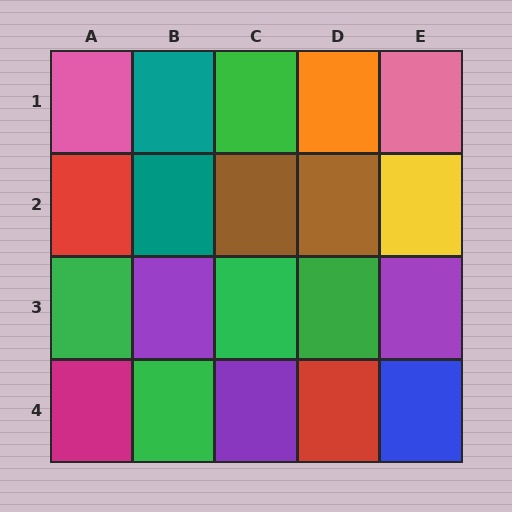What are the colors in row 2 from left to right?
Red, teal, brown, brown, yellow.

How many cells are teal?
2 cells are teal.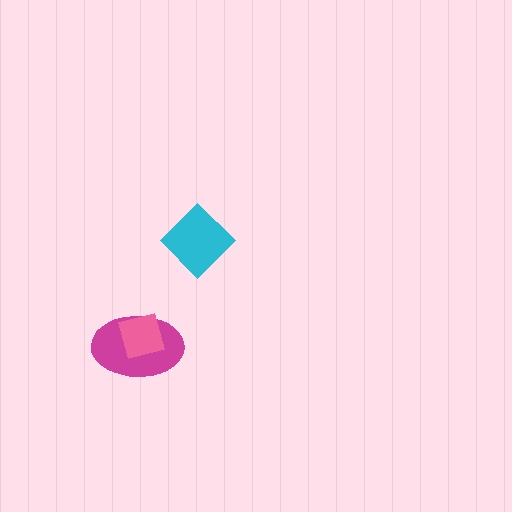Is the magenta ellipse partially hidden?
Yes, it is partially covered by another shape.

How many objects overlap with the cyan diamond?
0 objects overlap with the cyan diamond.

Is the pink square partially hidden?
No, no other shape covers it.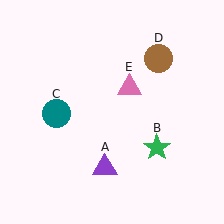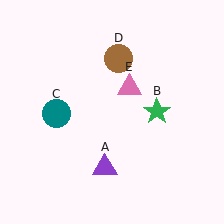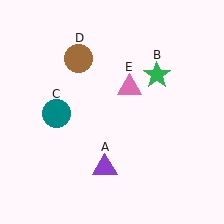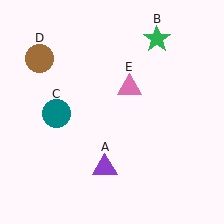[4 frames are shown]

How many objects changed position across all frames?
2 objects changed position: green star (object B), brown circle (object D).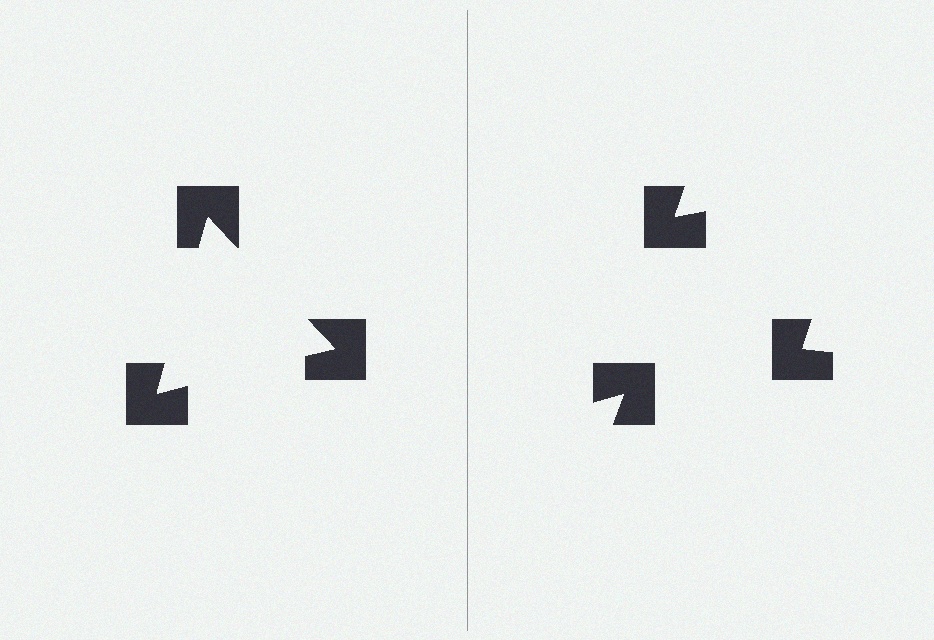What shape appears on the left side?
An illusory triangle.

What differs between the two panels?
The notched squares are positioned identically on both sides; only the wedge orientations differ. On the left they align to a triangle; on the right they are misaligned.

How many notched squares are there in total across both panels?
6 — 3 on each side.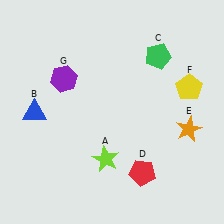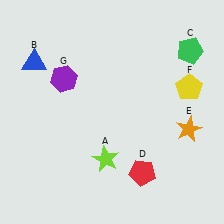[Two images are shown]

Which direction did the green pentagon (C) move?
The green pentagon (C) moved right.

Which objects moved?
The objects that moved are: the blue triangle (B), the green pentagon (C).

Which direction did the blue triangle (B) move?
The blue triangle (B) moved up.